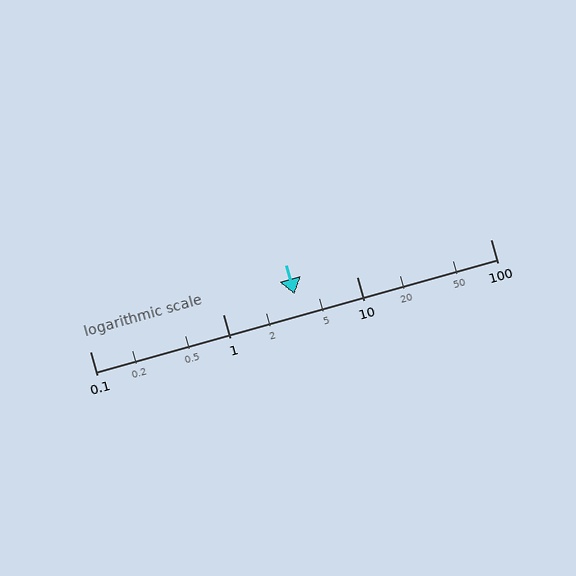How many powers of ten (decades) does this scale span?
The scale spans 3 decades, from 0.1 to 100.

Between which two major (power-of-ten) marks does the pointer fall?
The pointer is between 1 and 10.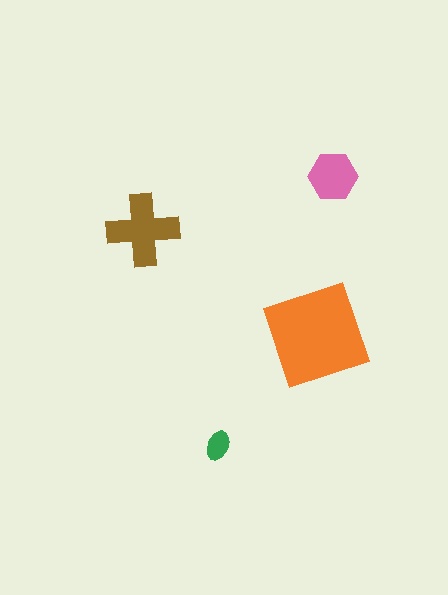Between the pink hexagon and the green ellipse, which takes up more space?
The pink hexagon.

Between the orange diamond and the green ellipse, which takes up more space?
The orange diamond.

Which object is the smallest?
The green ellipse.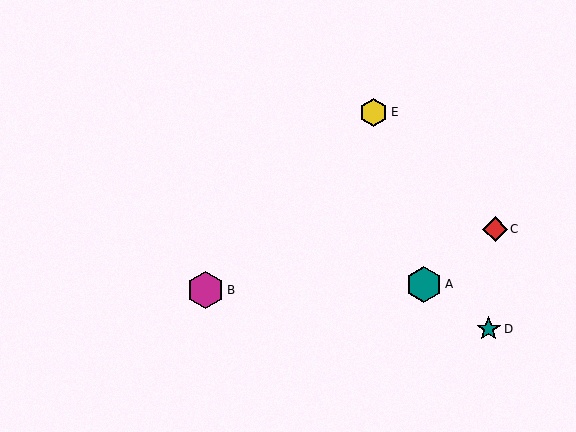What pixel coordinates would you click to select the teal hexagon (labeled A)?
Click at (424, 284) to select the teal hexagon A.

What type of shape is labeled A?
Shape A is a teal hexagon.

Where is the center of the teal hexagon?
The center of the teal hexagon is at (424, 284).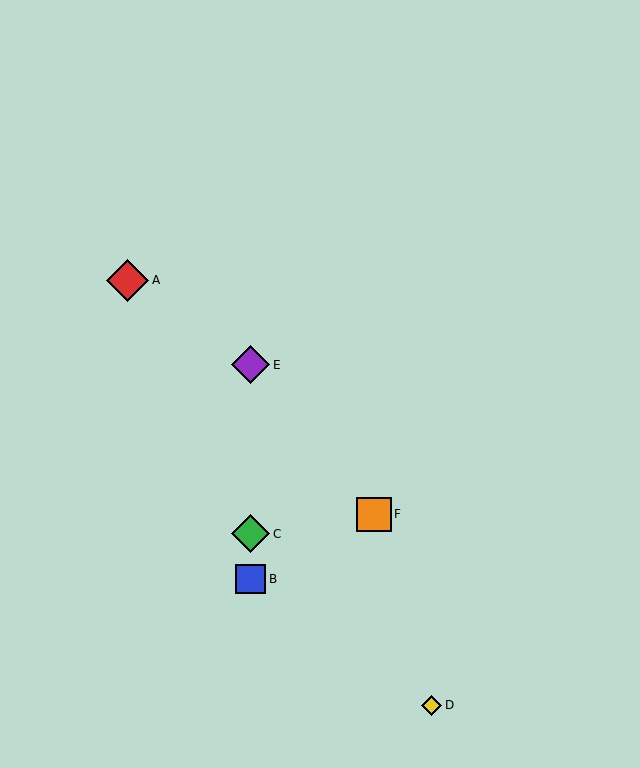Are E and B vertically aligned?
Yes, both are at x≈251.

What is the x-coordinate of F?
Object F is at x≈374.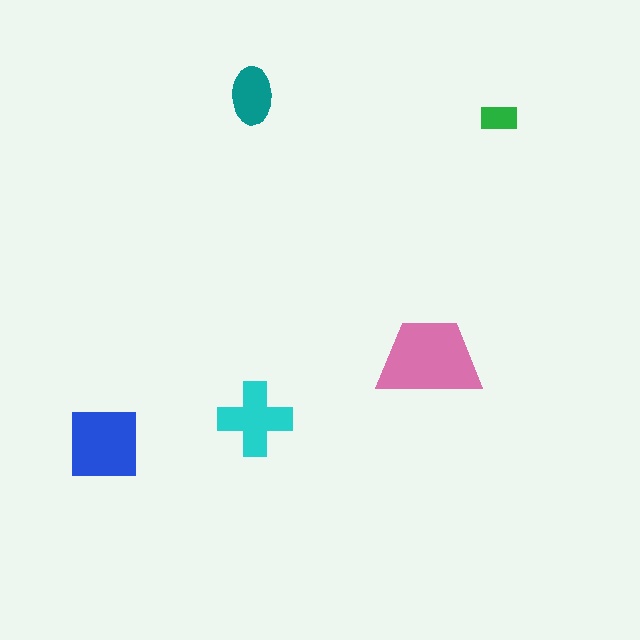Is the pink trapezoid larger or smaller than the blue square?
Larger.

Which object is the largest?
The pink trapezoid.